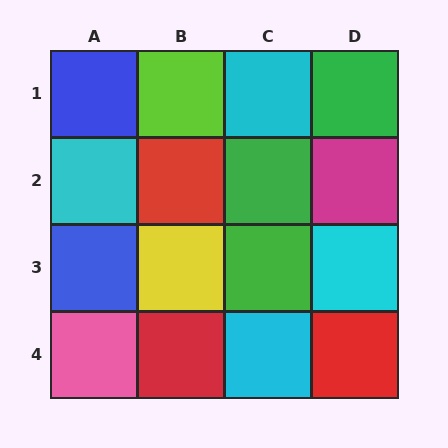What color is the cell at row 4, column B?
Red.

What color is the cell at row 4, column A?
Pink.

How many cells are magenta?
1 cell is magenta.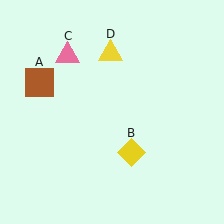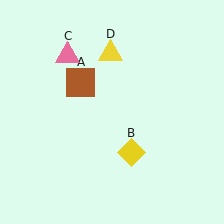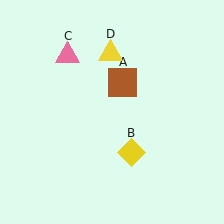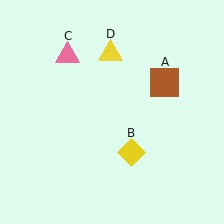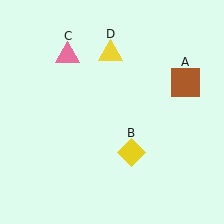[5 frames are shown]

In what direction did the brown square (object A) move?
The brown square (object A) moved right.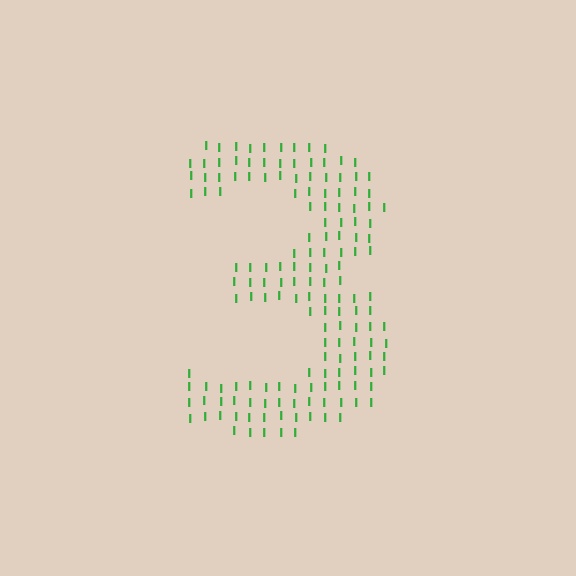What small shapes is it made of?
It is made of small letter I's.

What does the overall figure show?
The overall figure shows the digit 3.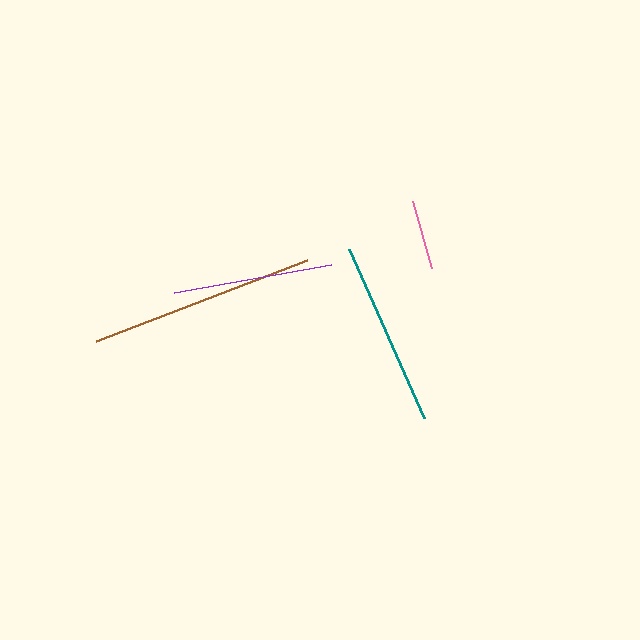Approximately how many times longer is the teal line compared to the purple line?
The teal line is approximately 1.2 times the length of the purple line.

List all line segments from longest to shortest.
From longest to shortest: brown, teal, purple, pink.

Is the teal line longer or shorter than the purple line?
The teal line is longer than the purple line.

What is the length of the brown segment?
The brown segment is approximately 226 pixels long.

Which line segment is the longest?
The brown line is the longest at approximately 226 pixels.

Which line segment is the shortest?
The pink line is the shortest at approximately 70 pixels.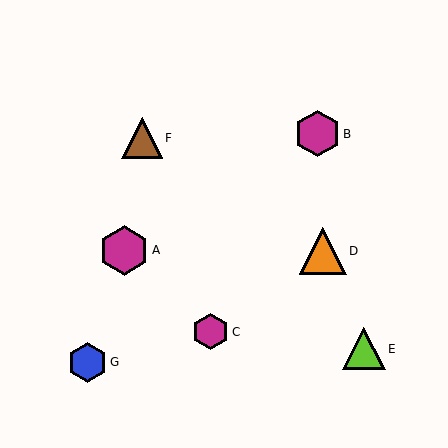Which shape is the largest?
The magenta hexagon (labeled A) is the largest.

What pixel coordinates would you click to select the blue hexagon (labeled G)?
Click at (88, 362) to select the blue hexagon G.